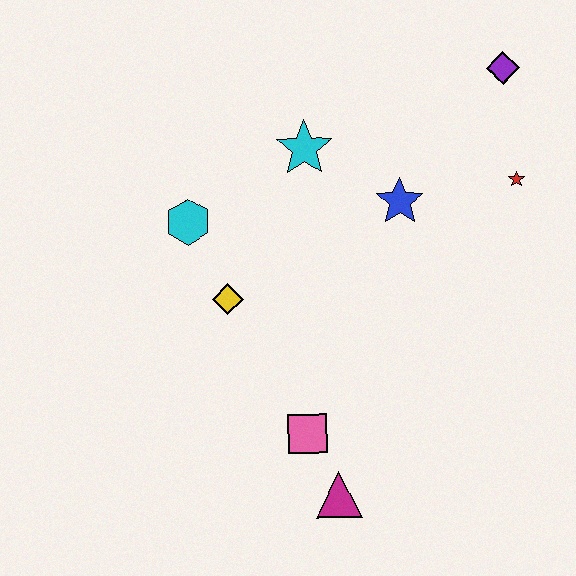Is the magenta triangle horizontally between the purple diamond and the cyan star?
Yes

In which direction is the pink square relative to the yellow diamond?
The pink square is below the yellow diamond.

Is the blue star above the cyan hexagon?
Yes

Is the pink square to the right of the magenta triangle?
No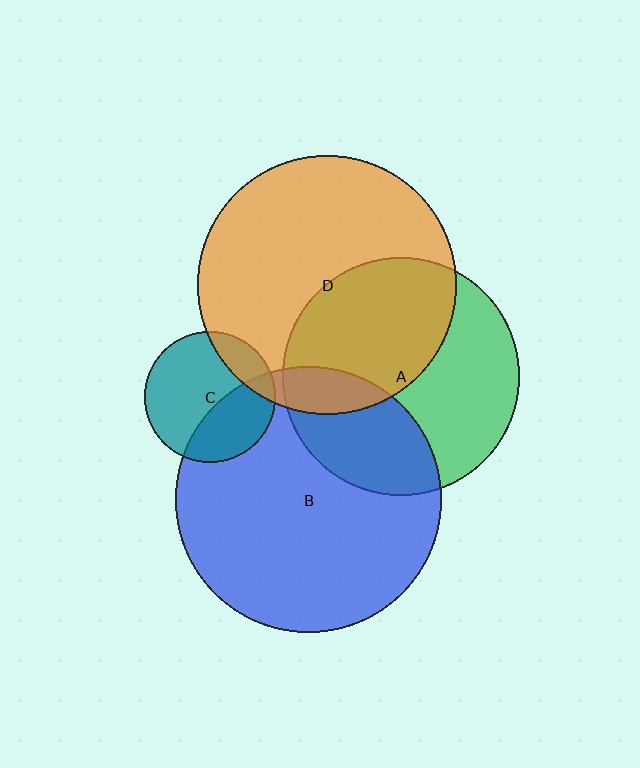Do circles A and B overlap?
Yes.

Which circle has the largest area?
Circle B (blue).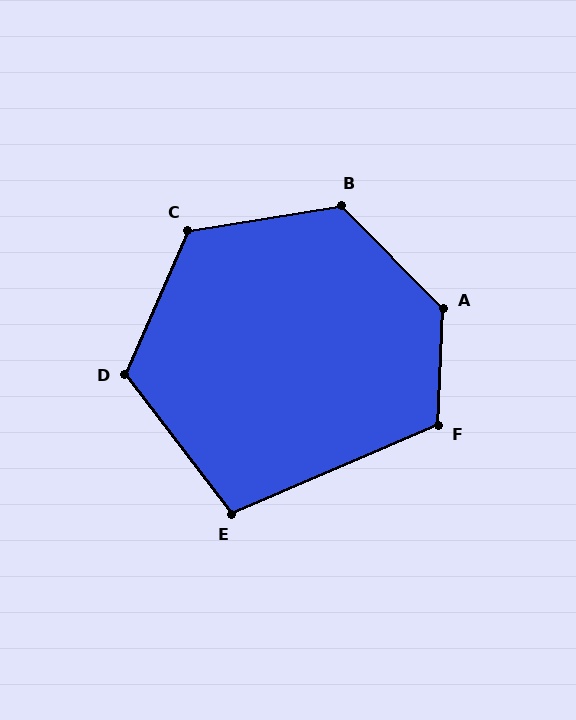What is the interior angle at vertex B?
Approximately 125 degrees (obtuse).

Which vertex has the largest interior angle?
A, at approximately 133 degrees.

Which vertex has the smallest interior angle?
E, at approximately 104 degrees.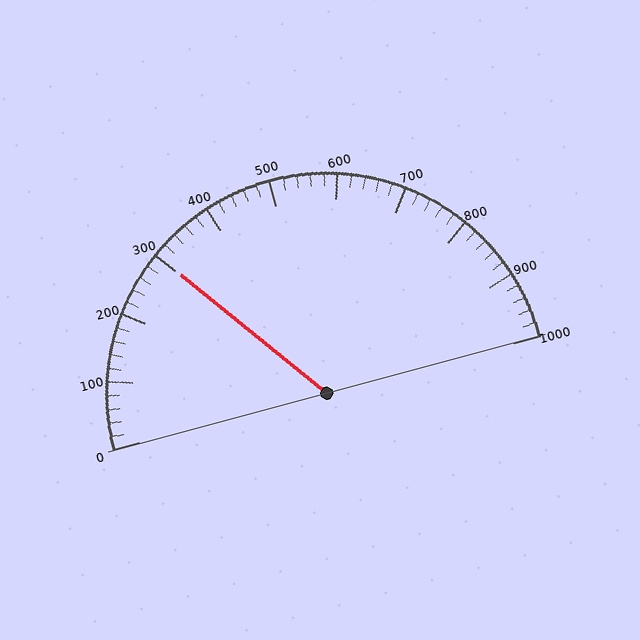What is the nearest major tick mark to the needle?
The nearest major tick mark is 300.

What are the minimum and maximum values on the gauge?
The gauge ranges from 0 to 1000.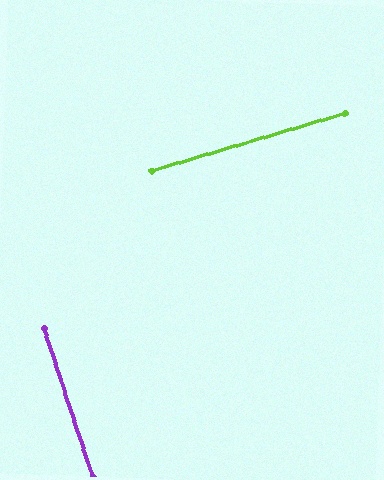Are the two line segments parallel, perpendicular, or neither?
Perpendicular — they meet at approximately 88°.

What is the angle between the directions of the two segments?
Approximately 88 degrees.